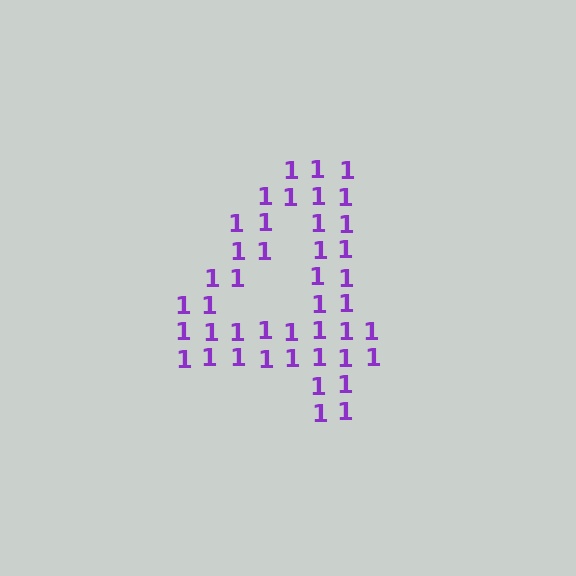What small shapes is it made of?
It is made of small digit 1's.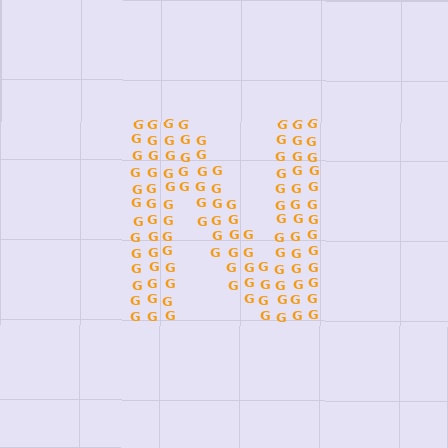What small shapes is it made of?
It is made of small letter G's.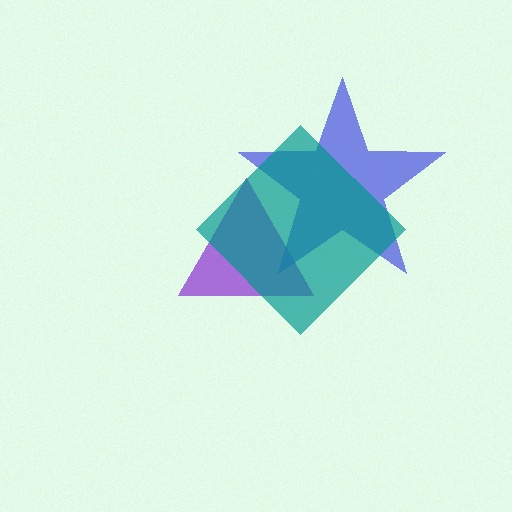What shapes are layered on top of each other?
The layered shapes are: a purple triangle, a blue star, a teal diamond.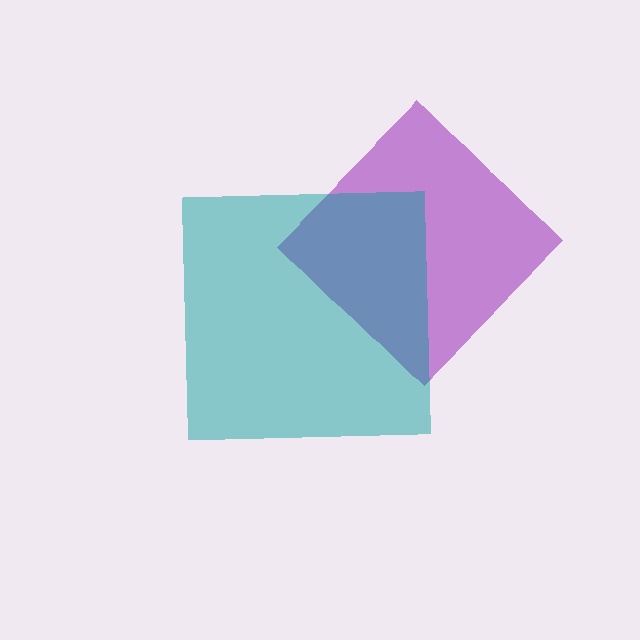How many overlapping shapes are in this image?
There are 2 overlapping shapes in the image.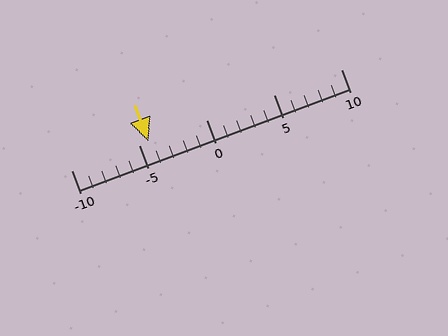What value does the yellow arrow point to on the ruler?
The yellow arrow points to approximately -4.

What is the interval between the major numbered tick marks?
The major tick marks are spaced 5 units apart.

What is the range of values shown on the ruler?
The ruler shows values from -10 to 10.